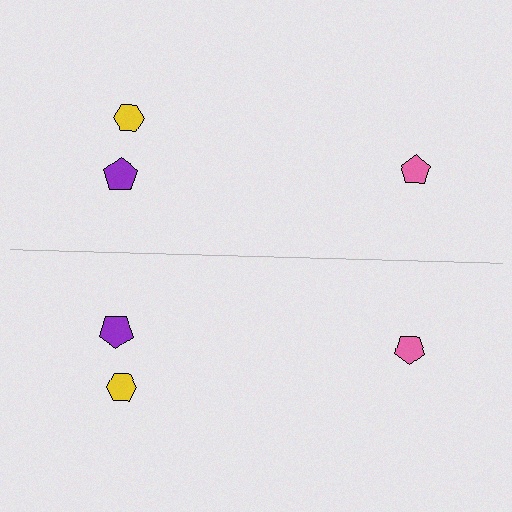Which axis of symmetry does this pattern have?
The pattern has a horizontal axis of symmetry running through the center of the image.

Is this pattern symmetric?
Yes, this pattern has bilateral (reflection) symmetry.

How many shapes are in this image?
There are 6 shapes in this image.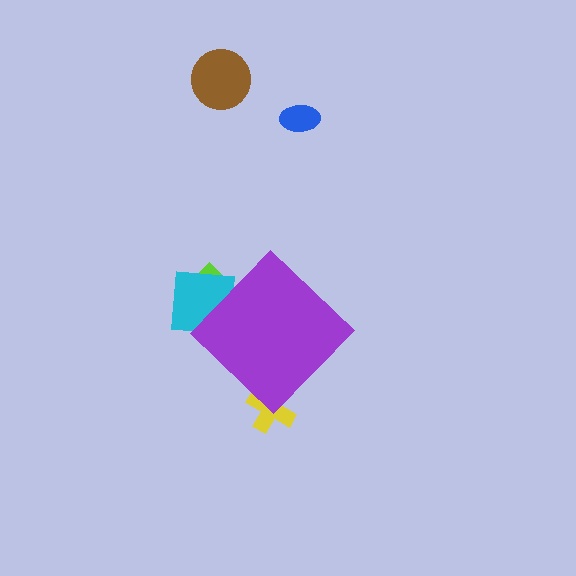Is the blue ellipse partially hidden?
No, the blue ellipse is fully visible.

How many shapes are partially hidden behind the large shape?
3 shapes are partially hidden.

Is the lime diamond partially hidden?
Yes, the lime diamond is partially hidden behind the purple diamond.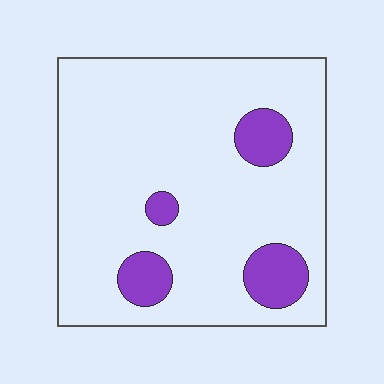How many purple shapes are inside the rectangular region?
4.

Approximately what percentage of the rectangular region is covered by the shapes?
Approximately 15%.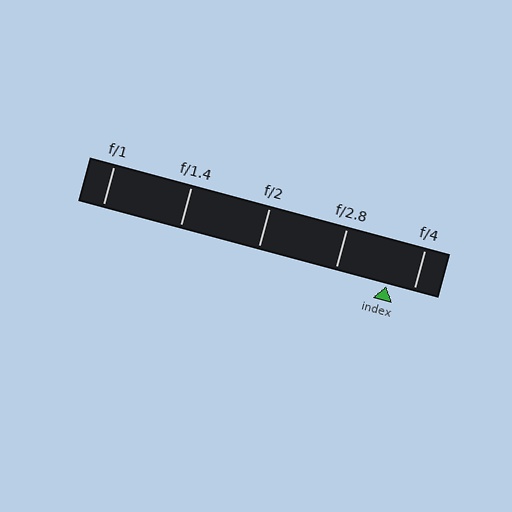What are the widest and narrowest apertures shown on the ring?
The widest aperture shown is f/1 and the narrowest is f/4.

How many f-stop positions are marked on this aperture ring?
There are 5 f-stop positions marked.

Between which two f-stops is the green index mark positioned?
The index mark is between f/2.8 and f/4.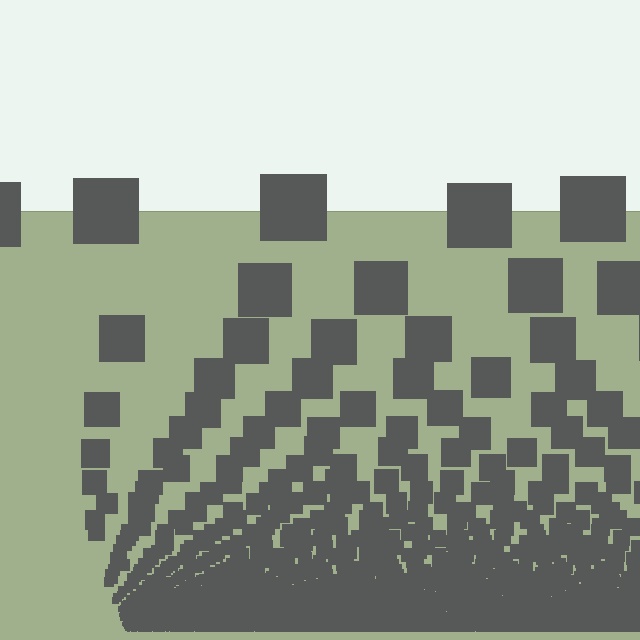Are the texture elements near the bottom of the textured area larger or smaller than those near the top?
Smaller. The gradient is inverted — elements near the bottom are smaller and denser.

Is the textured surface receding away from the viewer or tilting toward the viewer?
The surface appears to tilt toward the viewer. Texture elements get larger and sparser toward the top.